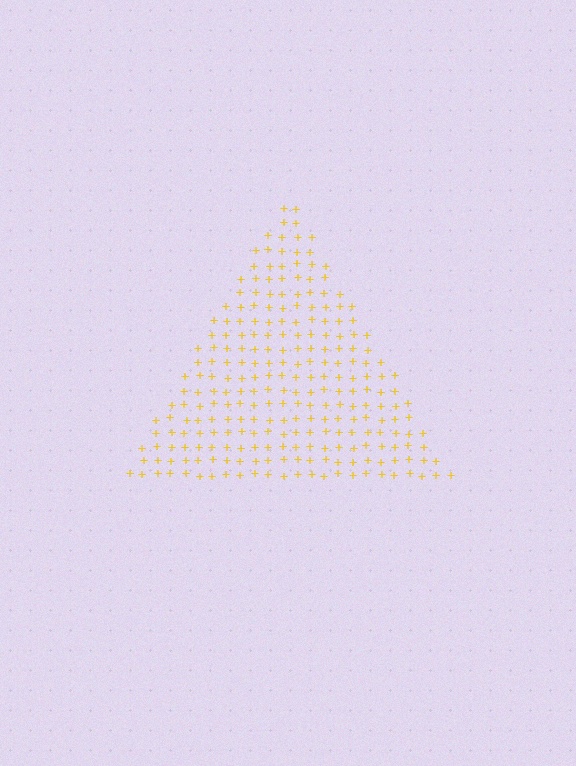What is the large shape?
The large shape is a triangle.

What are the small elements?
The small elements are plus signs.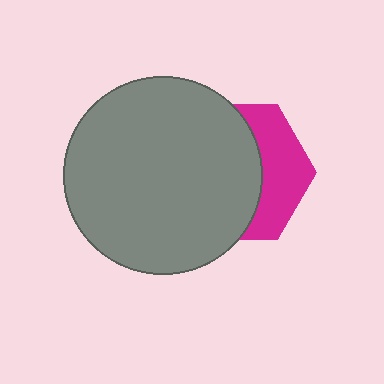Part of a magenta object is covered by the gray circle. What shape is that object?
It is a hexagon.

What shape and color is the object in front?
The object in front is a gray circle.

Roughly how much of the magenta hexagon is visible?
A small part of it is visible (roughly 36%).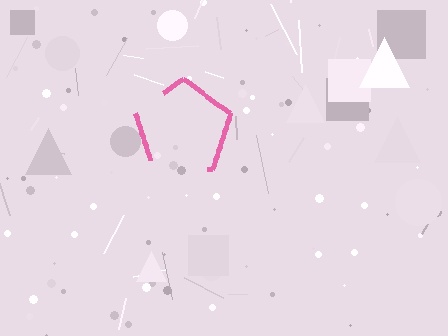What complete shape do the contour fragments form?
The contour fragments form a pentagon.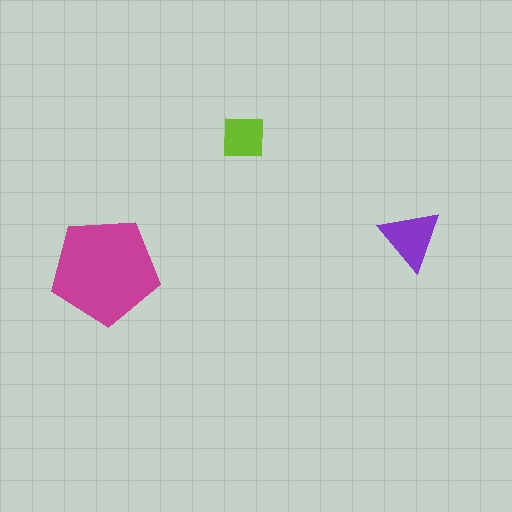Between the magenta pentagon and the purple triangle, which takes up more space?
The magenta pentagon.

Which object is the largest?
The magenta pentagon.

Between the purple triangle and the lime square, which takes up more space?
The purple triangle.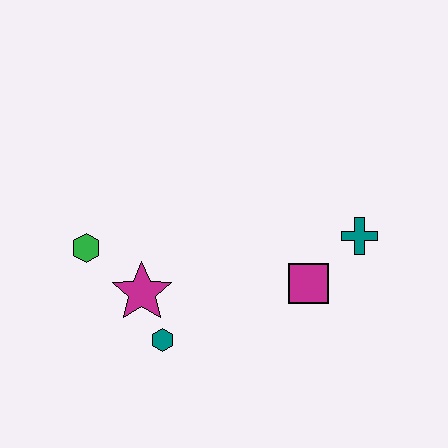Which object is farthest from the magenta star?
The teal cross is farthest from the magenta star.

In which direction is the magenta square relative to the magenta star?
The magenta square is to the right of the magenta star.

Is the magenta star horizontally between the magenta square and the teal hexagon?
No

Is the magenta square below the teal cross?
Yes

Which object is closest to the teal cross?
The magenta square is closest to the teal cross.